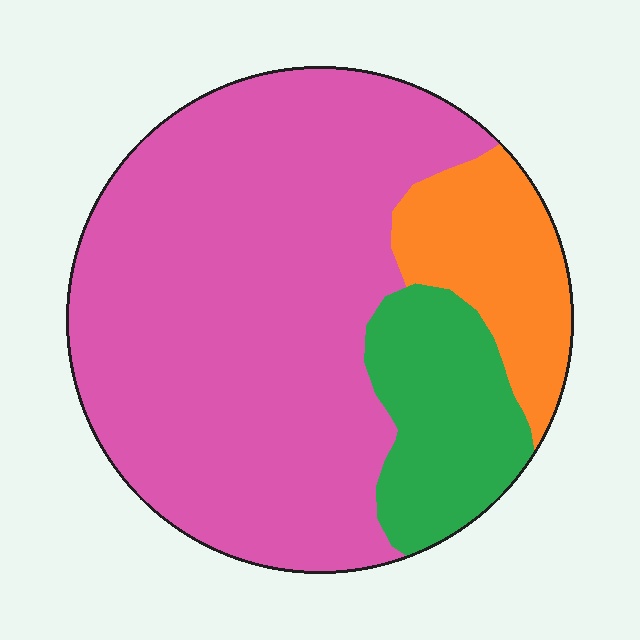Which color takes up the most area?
Pink, at roughly 70%.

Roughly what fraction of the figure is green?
Green takes up about one sixth (1/6) of the figure.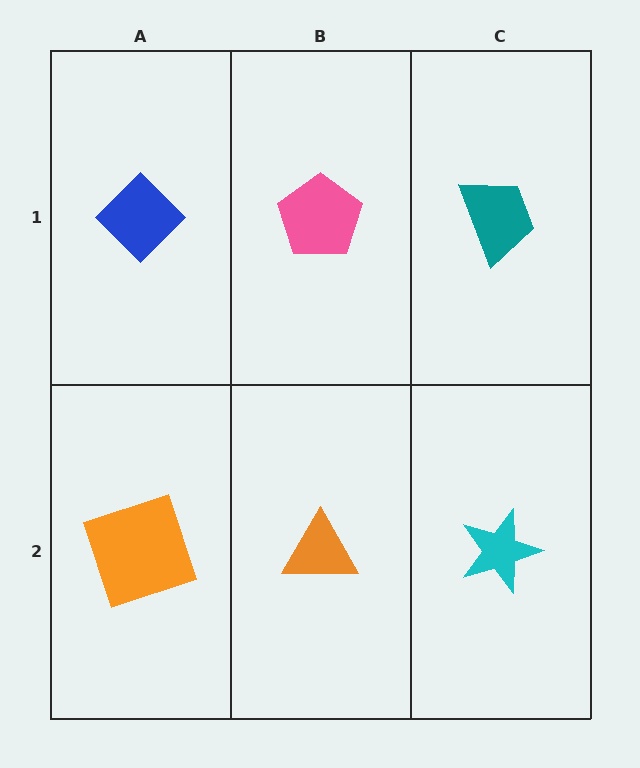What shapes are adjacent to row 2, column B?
A pink pentagon (row 1, column B), an orange square (row 2, column A), a cyan star (row 2, column C).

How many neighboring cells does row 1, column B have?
3.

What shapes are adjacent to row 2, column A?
A blue diamond (row 1, column A), an orange triangle (row 2, column B).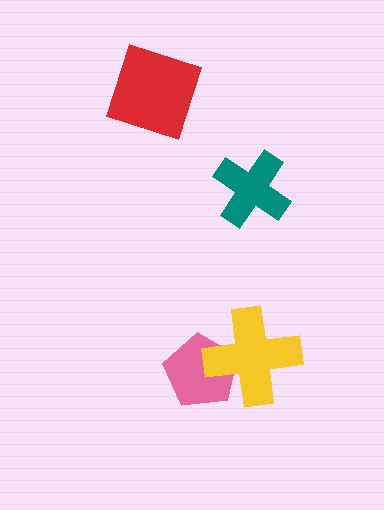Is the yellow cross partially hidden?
No, no other shape covers it.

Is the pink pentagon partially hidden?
Yes, it is partially covered by another shape.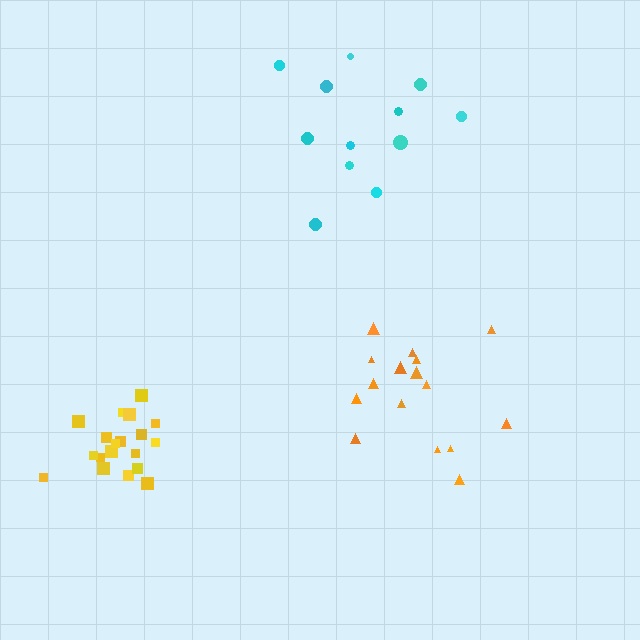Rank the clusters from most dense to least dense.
yellow, orange, cyan.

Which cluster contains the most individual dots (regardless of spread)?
Yellow (19).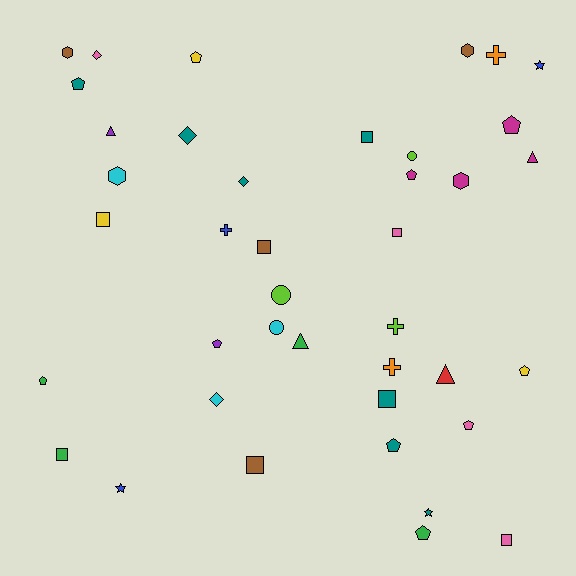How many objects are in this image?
There are 40 objects.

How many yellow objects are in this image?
There are 3 yellow objects.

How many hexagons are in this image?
There are 4 hexagons.